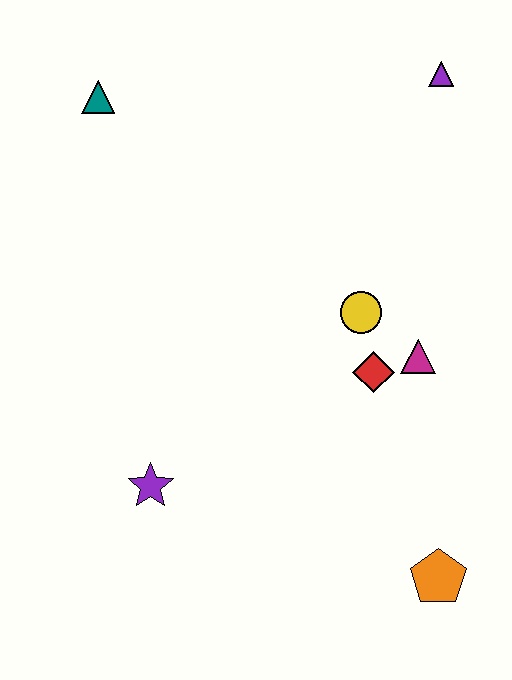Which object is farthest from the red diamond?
The teal triangle is farthest from the red diamond.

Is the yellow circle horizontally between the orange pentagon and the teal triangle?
Yes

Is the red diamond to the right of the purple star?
Yes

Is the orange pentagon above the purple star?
No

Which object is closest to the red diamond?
The magenta triangle is closest to the red diamond.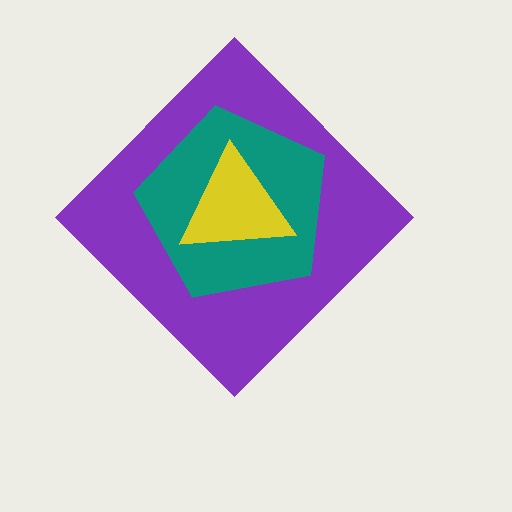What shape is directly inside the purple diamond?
The teal pentagon.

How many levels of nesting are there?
3.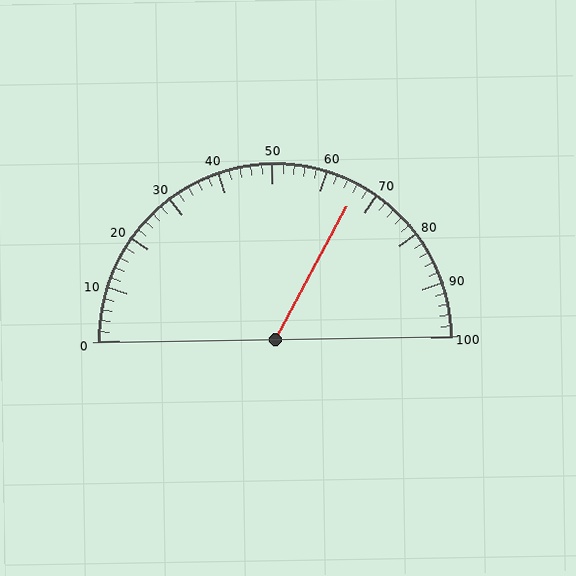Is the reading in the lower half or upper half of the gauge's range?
The reading is in the upper half of the range (0 to 100).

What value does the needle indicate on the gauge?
The needle indicates approximately 66.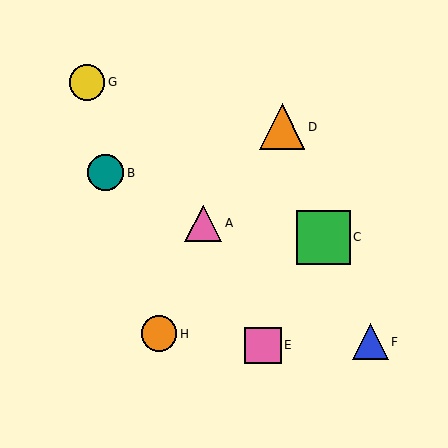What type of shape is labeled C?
Shape C is a green square.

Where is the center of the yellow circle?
The center of the yellow circle is at (87, 82).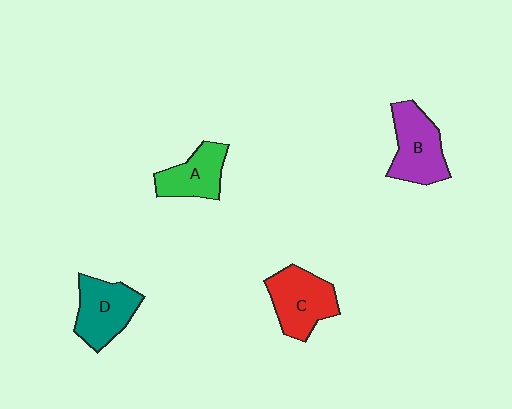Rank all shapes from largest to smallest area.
From largest to smallest: B (purple), C (red), D (teal), A (green).